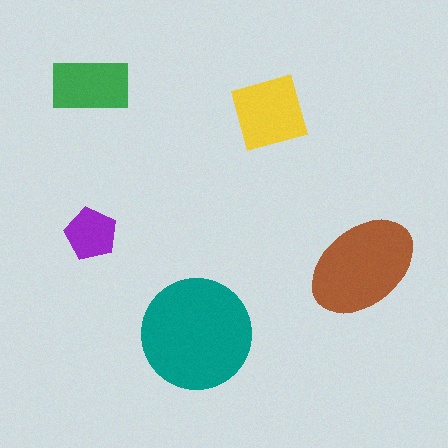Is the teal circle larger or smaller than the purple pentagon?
Larger.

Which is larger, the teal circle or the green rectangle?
The teal circle.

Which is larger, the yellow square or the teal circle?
The teal circle.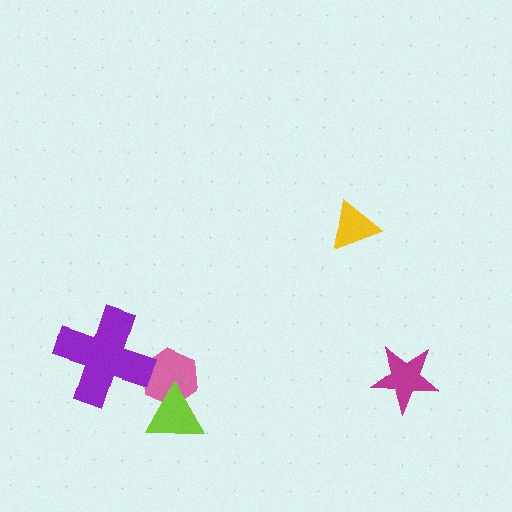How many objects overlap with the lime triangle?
1 object overlaps with the lime triangle.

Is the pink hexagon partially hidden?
Yes, it is partially covered by another shape.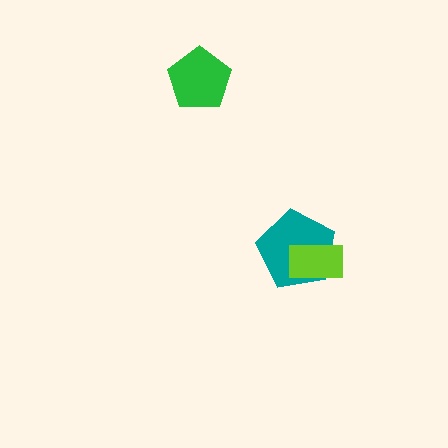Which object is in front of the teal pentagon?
The lime rectangle is in front of the teal pentagon.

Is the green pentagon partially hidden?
No, no other shape covers it.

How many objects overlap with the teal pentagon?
1 object overlaps with the teal pentagon.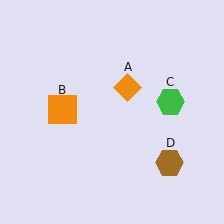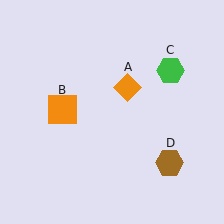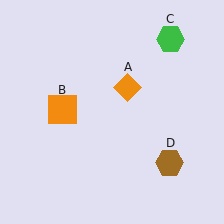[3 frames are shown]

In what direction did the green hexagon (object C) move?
The green hexagon (object C) moved up.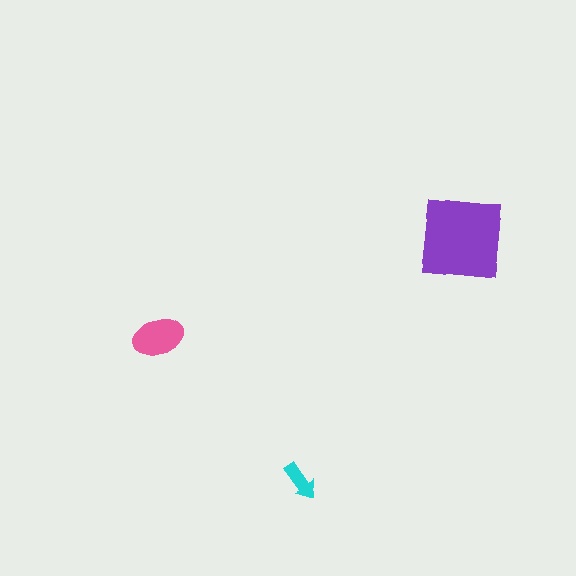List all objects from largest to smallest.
The purple square, the pink ellipse, the cyan arrow.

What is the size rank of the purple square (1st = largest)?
1st.